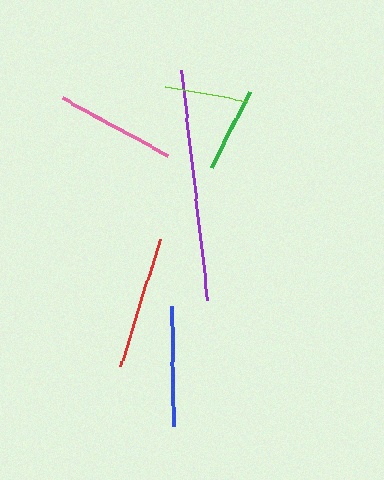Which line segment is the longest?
The purple line is the longest at approximately 233 pixels.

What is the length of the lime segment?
The lime segment is approximately 84 pixels long.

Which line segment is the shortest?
The lime line is the shortest at approximately 84 pixels.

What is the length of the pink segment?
The pink segment is approximately 120 pixels long.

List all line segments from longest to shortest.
From longest to shortest: purple, red, pink, blue, green, lime.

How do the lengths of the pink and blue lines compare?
The pink and blue lines are approximately the same length.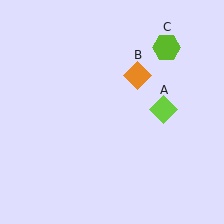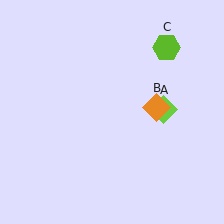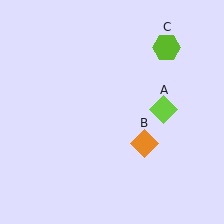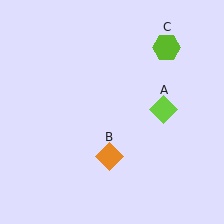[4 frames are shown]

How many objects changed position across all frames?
1 object changed position: orange diamond (object B).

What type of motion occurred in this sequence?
The orange diamond (object B) rotated clockwise around the center of the scene.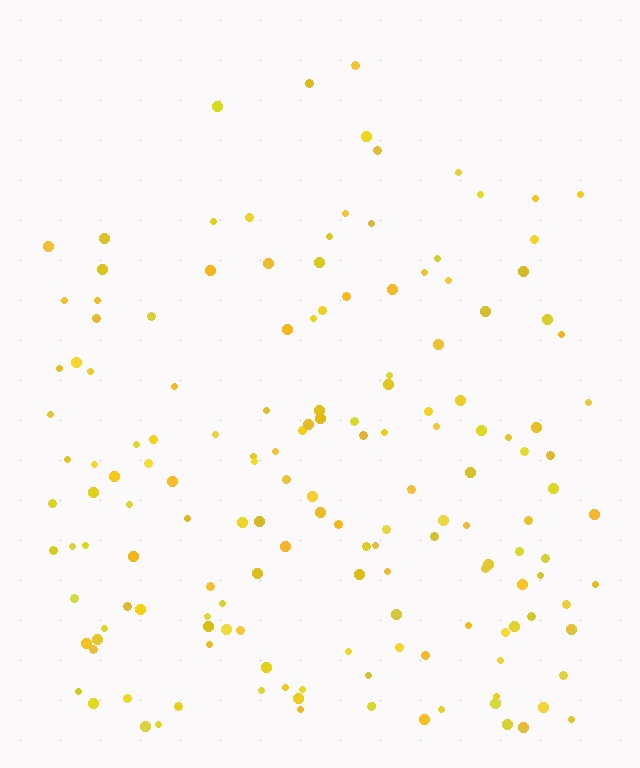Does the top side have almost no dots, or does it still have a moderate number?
Still a moderate number, just noticeably fewer than the bottom.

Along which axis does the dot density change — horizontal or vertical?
Vertical.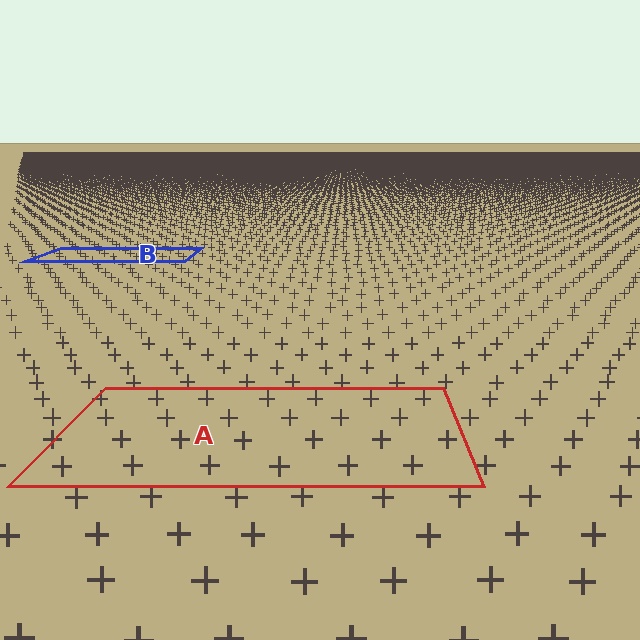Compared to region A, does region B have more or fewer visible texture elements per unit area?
Region B has more texture elements per unit area — they are packed more densely because it is farther away.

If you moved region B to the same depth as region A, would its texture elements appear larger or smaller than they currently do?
They would appear larger. At a closer depth, the same texture elements are projected at a bigger on-screen size.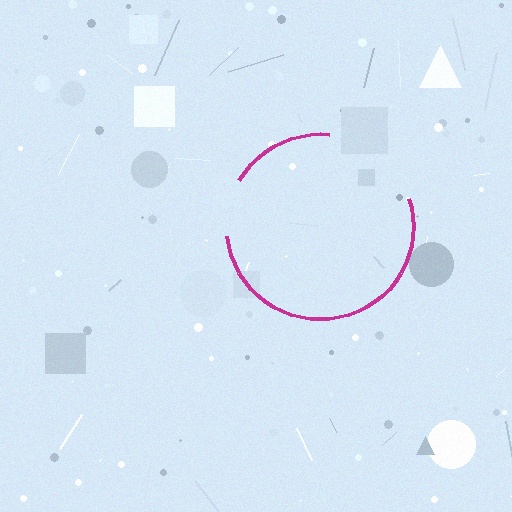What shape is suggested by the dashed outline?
The dashed outline suggests a circle.